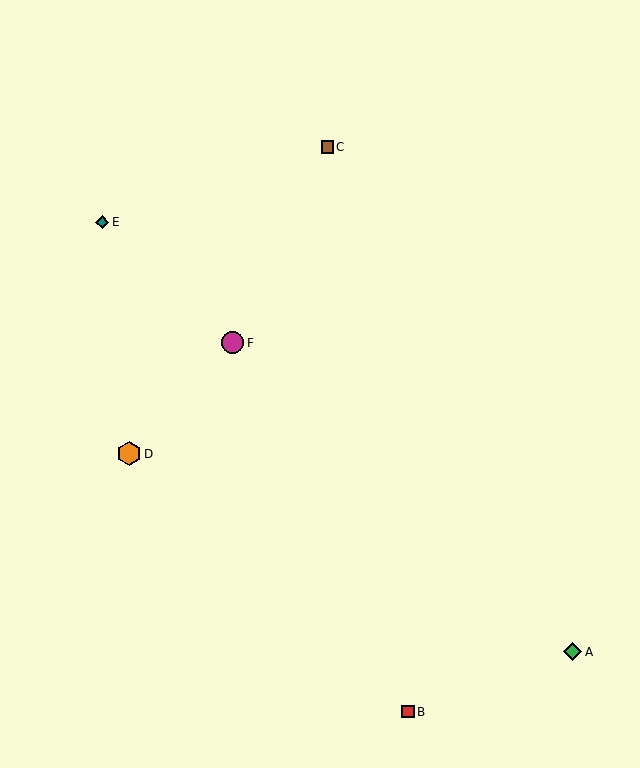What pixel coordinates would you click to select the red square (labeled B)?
Click at (408, 712) to select the red square B.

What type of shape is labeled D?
Shape D is an orange hexagon.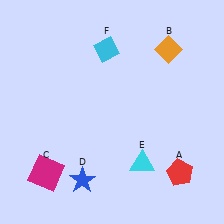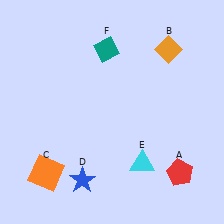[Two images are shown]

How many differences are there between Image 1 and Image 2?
There are 2 differences between the two images.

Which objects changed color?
C changed from magenta to orange. F changed from cyan to teal.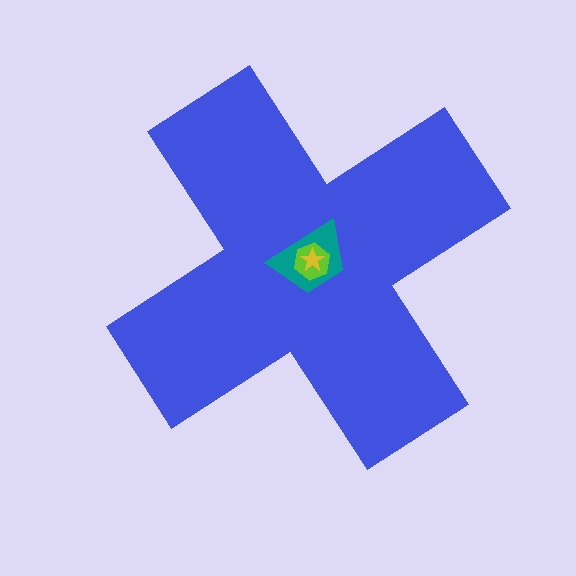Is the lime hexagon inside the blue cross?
Yes.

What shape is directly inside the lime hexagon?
The yellow star.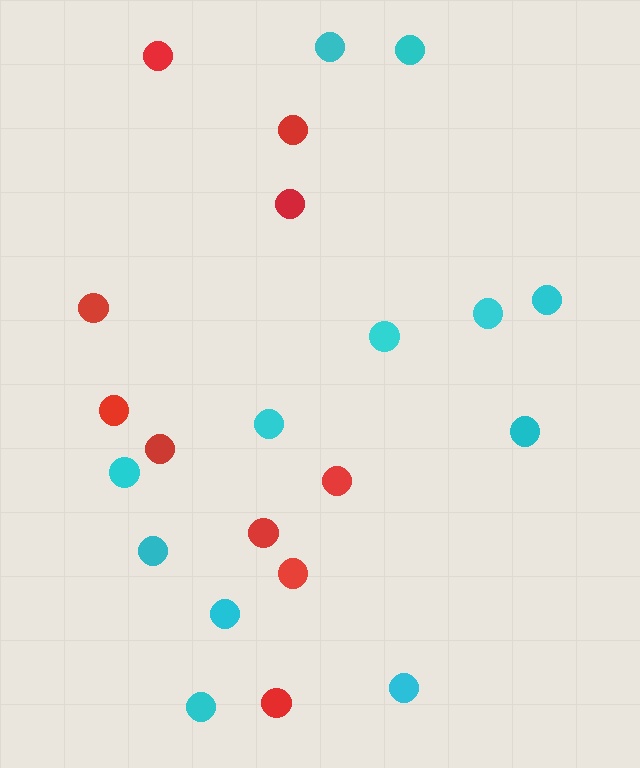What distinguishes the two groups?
There are 2 groups: one group of red circles (10) and one group of cyan circles (12).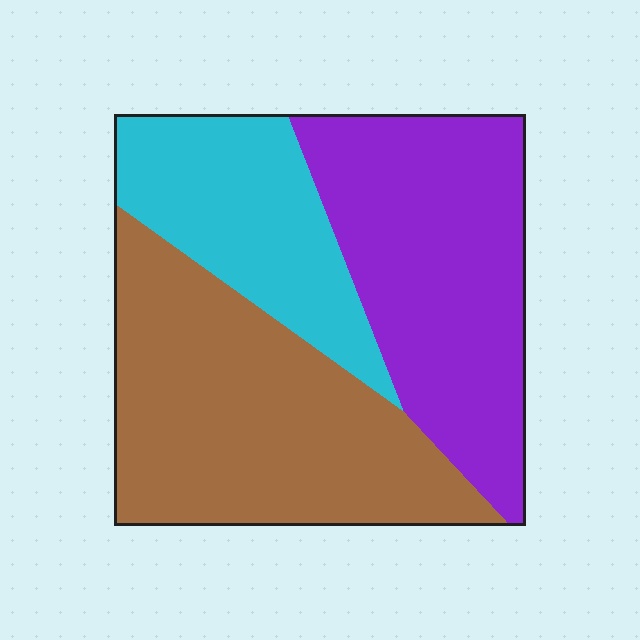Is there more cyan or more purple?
Purple.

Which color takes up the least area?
Cyan, at roughly 25%.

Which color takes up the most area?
Brown, at roughly 40%.